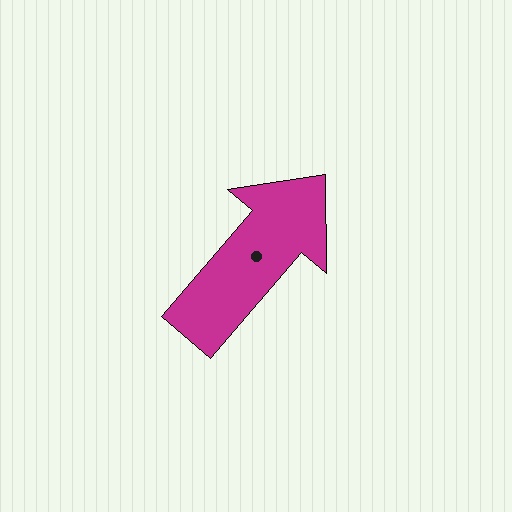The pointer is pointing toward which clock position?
Roughly 1 o'clock.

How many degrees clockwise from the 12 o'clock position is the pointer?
Approximately 40 degrees.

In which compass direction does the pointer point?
Northeast.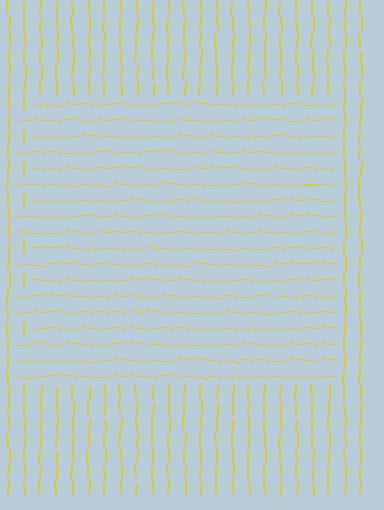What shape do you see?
I see a rectangle.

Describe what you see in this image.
The image is filled with small yellow line segments. A rectangle region in the image has lines oriented differently from the surrounding lines, creating a visible texture boundary.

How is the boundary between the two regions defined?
The boundary is defined purely by a change in line orientation (approximately 83 degrees difference). All lines are the same color and thickness.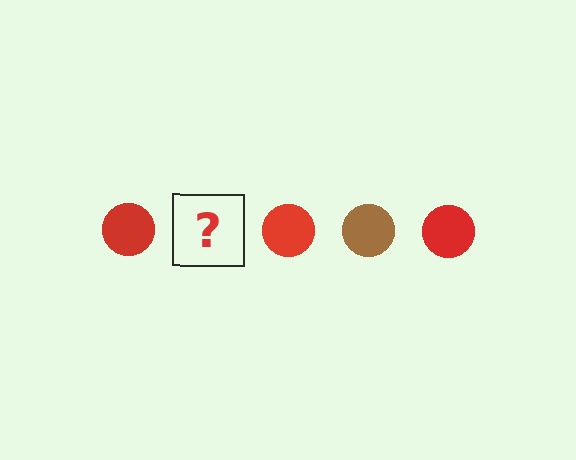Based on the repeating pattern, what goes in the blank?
The blank should be a brown circle.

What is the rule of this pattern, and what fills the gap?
The rule is that the pattern cycles through red, brown circles. The gap should be filled with a brown circle.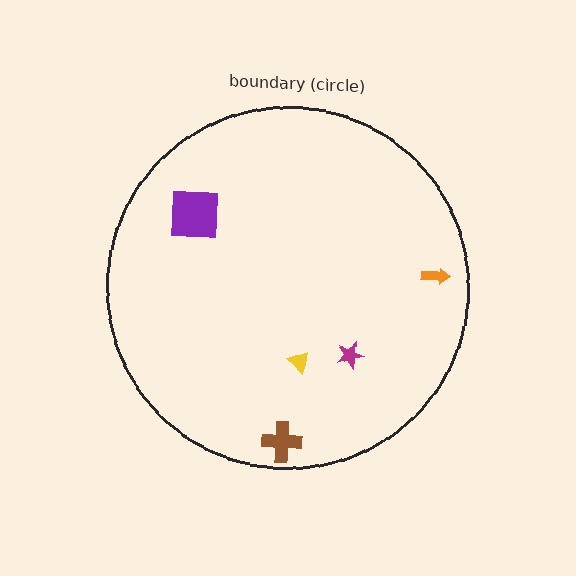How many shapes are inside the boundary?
5 inside, 0 outside.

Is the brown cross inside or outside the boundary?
Inside.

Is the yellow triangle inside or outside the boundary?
Inside.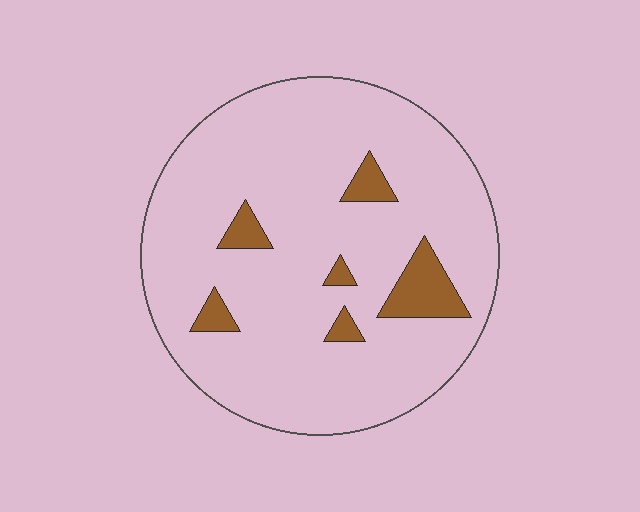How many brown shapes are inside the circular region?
6.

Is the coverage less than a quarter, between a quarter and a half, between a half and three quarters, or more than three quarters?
Less than a quarter.